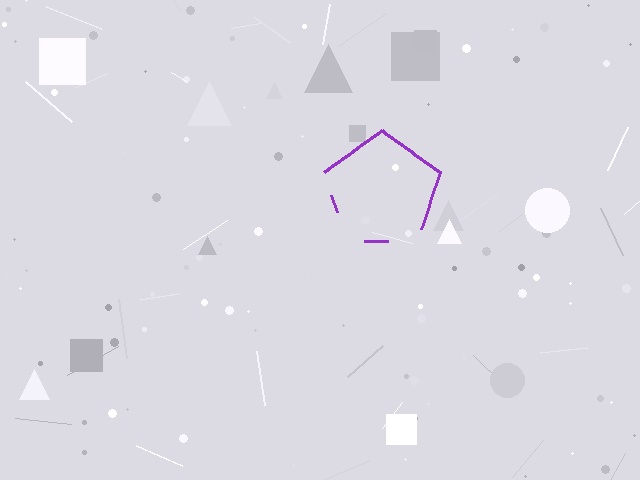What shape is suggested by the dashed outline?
The dashed outline suggests a pentagon.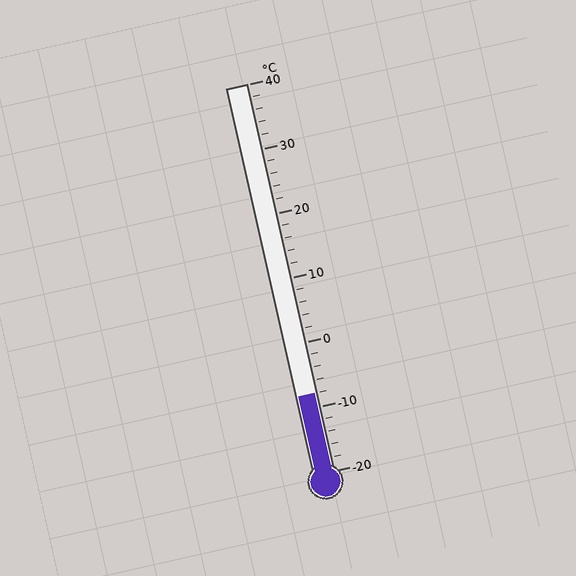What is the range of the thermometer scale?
The thermometer scale ranges from -20°C to 40°C.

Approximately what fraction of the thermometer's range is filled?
The thermometer is filled to approximately 20% of its range.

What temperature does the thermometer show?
The thermometer shows approximately -8°C.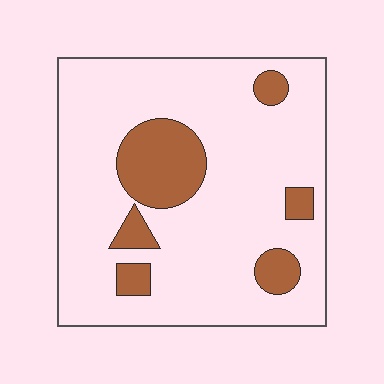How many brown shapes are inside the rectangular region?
6.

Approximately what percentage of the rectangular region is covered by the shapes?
Approximately 15%.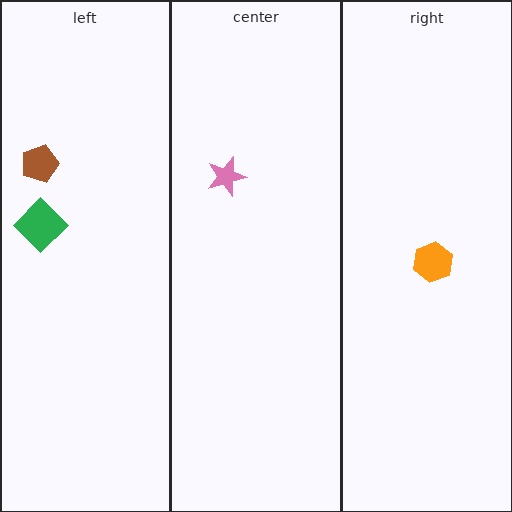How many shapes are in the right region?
1.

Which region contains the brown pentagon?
The left region.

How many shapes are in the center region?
1.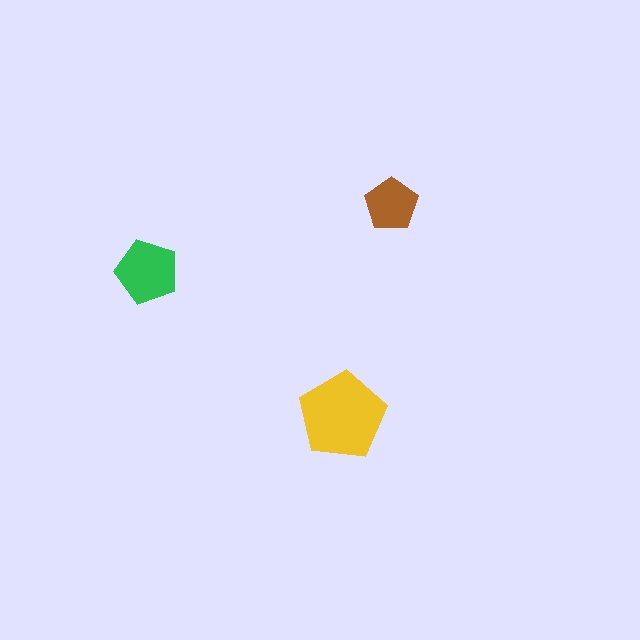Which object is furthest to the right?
The brown pentagon is rightmost.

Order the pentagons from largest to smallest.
the yellow one, the green one, the brown one.